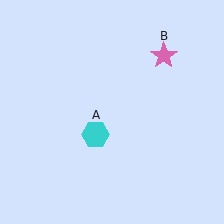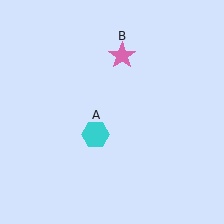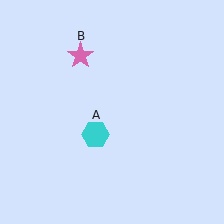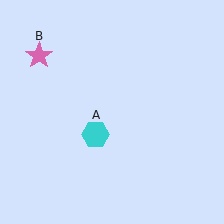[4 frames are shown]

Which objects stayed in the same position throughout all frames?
Cyan hexagon (object A) remained stationary.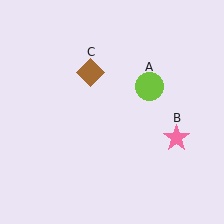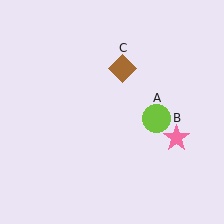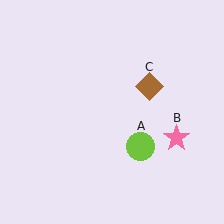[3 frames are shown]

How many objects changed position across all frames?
2 objects changed position: lime circle (object A), brown diamond (object C).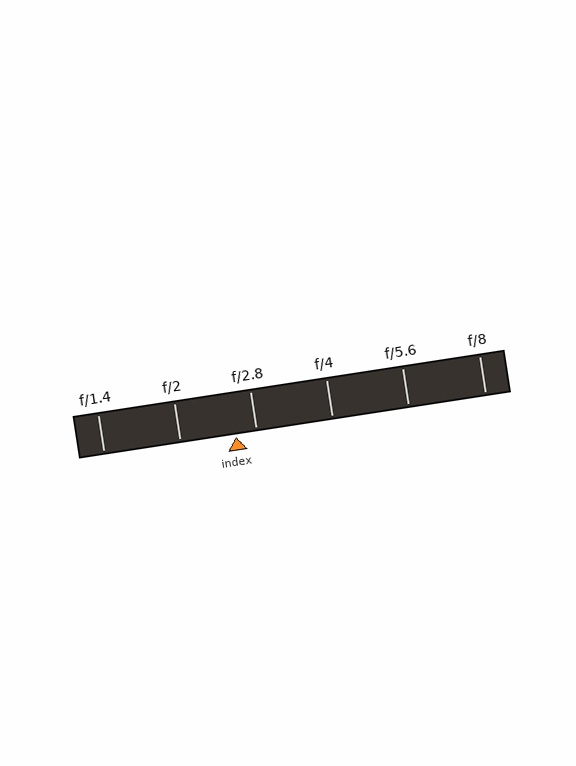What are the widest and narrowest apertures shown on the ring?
The widest aperture shown is f/1.4 and the narrowest is f/8.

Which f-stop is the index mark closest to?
The index mark is closest to f/2.8.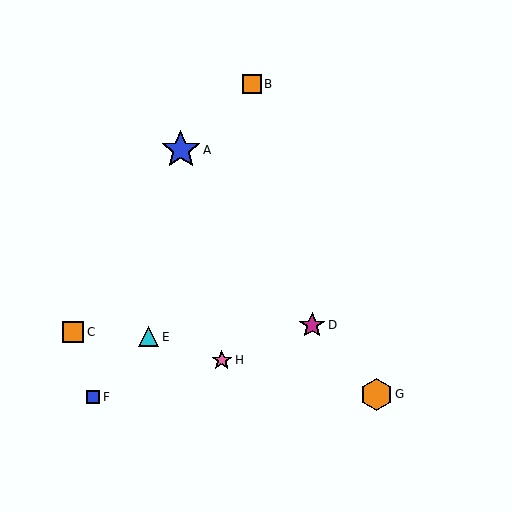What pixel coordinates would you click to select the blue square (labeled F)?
Click at (93, 397) to select the blue square F.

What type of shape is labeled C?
Shape C is an orange square.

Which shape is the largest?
The blue star (labeled A) is the largest.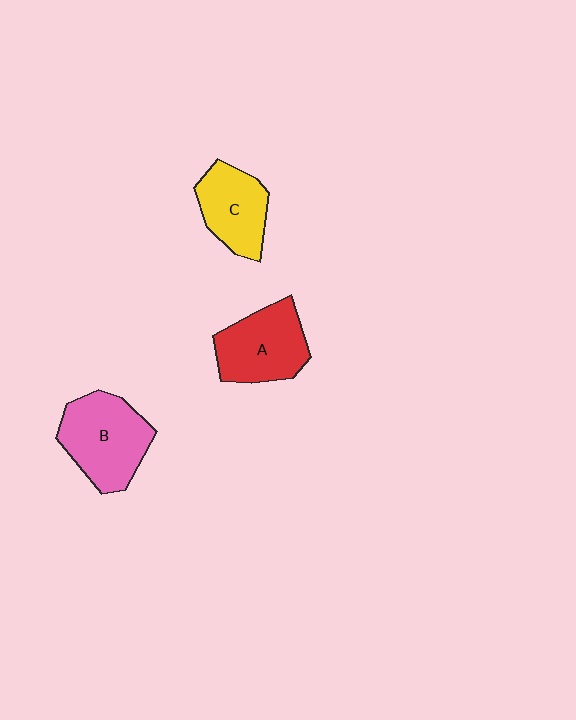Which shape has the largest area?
Shape B (pink).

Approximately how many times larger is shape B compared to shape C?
Approximately 1.3 times.